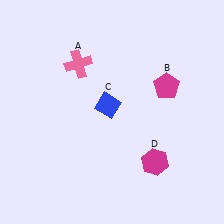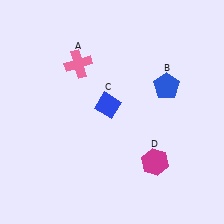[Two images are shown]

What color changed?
The pentagon (B) changed from magenta in Image 1 to blue in Image 2.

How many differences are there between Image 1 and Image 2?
There is 1 difference between the two images.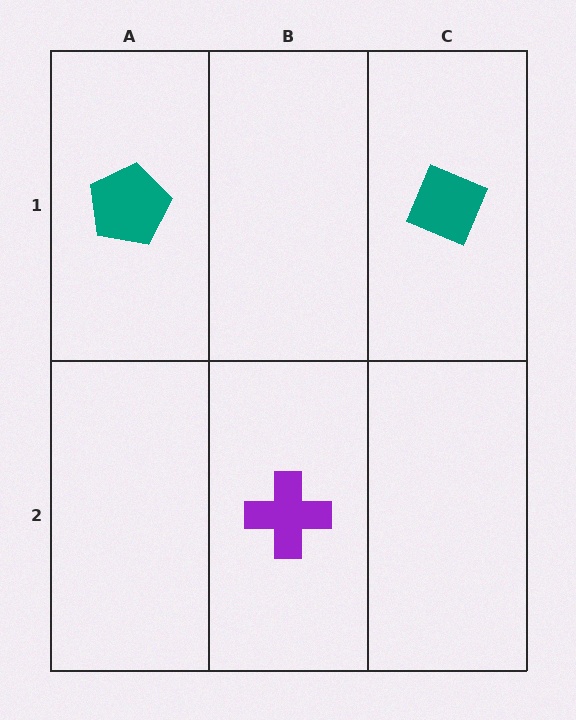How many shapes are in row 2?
1 shape.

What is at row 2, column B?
A purple cross.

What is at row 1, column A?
A teal pentagon.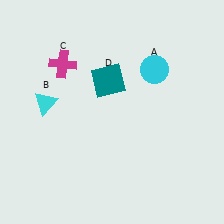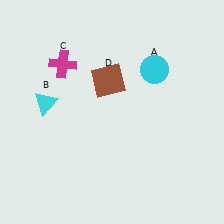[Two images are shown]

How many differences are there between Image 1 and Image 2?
There is 1 difference between the two images.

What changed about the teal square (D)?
In Image 1, D is teal. In Image 2, it changed to brown.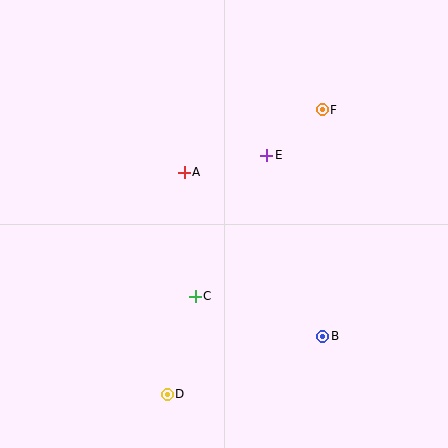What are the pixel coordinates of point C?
Point C is at (195, 296).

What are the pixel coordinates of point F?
Point F is at (322, 110).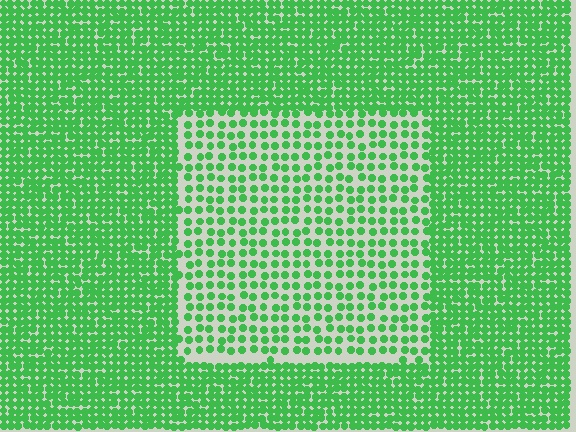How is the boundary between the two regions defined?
The boundary is defined by a change in element density (approximately 2.1x ratio). All elements are the same color, size, and shape.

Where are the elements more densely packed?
The elements are more densely packed outside the rectangle boundary.